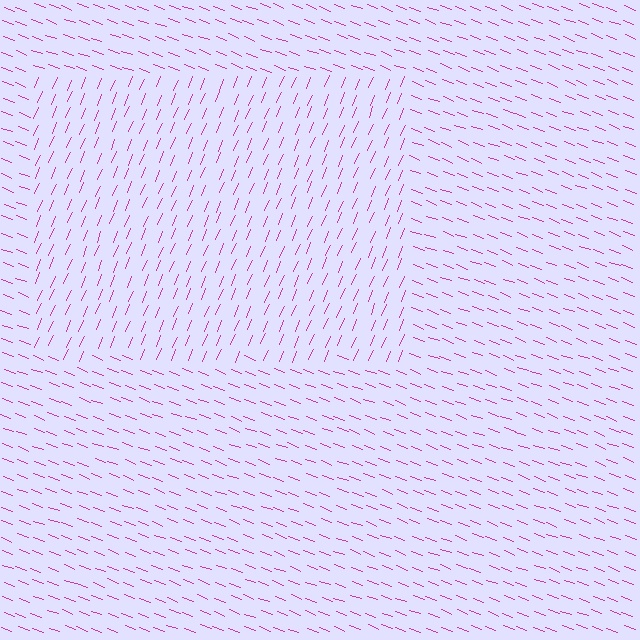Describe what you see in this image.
The image is filled with small magenta line segments. A rectangle region in the image has lines oriented differently from the surrounding lines, creating a visible texture boundary.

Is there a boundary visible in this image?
Yes, there is a texture boundary formed by a change in line orientation.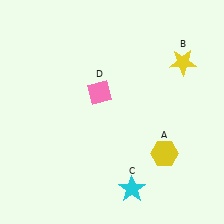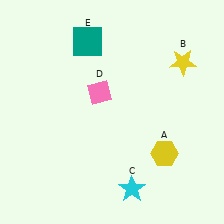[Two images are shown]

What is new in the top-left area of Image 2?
A teal square (E) was added in the top-left area of Image 2.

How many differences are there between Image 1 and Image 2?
There is 1 difference between the two images.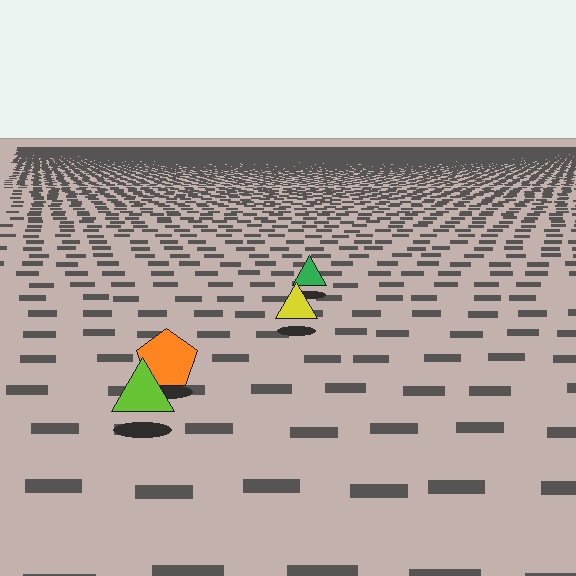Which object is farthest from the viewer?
The green triangle is farthest from the viewer. It appears smaller and the ground texture around it is denser.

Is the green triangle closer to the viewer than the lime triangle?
No. The lime triangle is closer — you can tell from the texture gradient: the ground texture is coarser near it.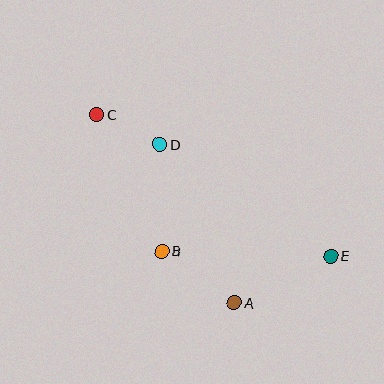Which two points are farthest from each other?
Points C and E are farthest from each other.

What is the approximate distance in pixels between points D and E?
The distance between D and E is approximately 204 pixels.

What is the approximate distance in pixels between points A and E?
The distance between A and E is approximately 107 pixels.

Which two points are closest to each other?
Points C and D are closest to each other.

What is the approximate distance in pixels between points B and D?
The distance between B and D is approximately 107 pixels.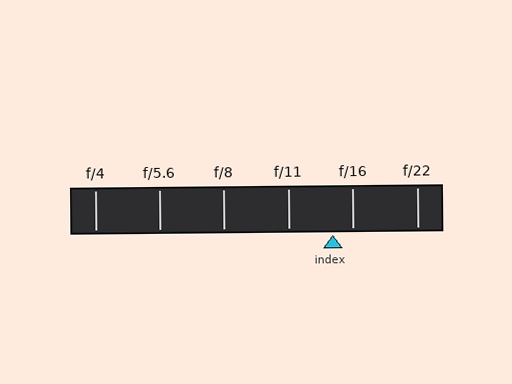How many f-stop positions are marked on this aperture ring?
There are 6 f-stop positions marked.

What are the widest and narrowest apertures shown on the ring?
The widest aperture shown is f/4 and the narrowest is f/22.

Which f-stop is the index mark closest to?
The index mark is closest to f/16.